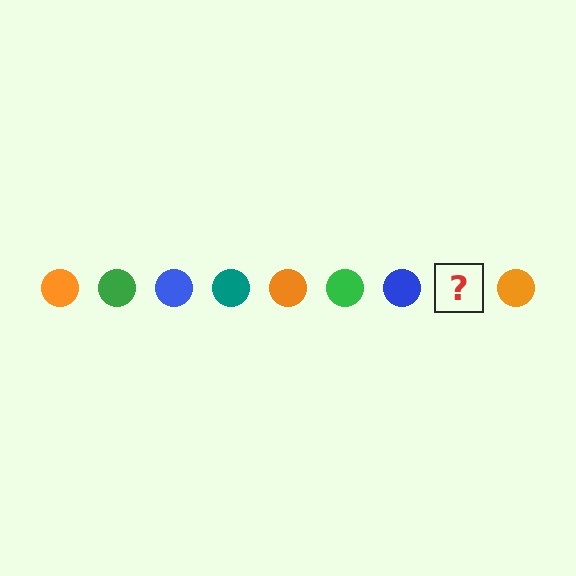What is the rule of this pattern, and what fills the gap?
The rule is that the pattern cycles through orange, green, blue, teal circles. The gap should be filled with a teal circle.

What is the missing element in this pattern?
The missing element is a teal circle.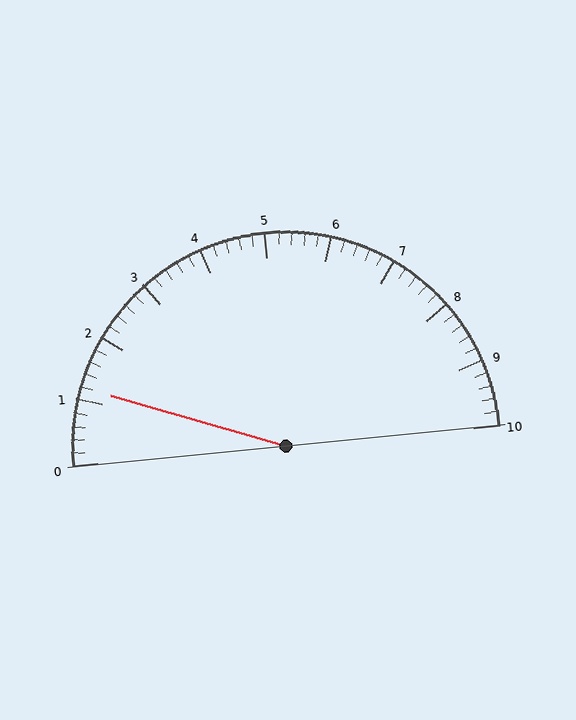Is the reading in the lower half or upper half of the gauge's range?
The reading is in the lower half of the range (0 to 10).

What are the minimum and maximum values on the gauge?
The gauge ranges from 0 to 10.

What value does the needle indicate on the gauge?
The needle indicates approximately 1.2.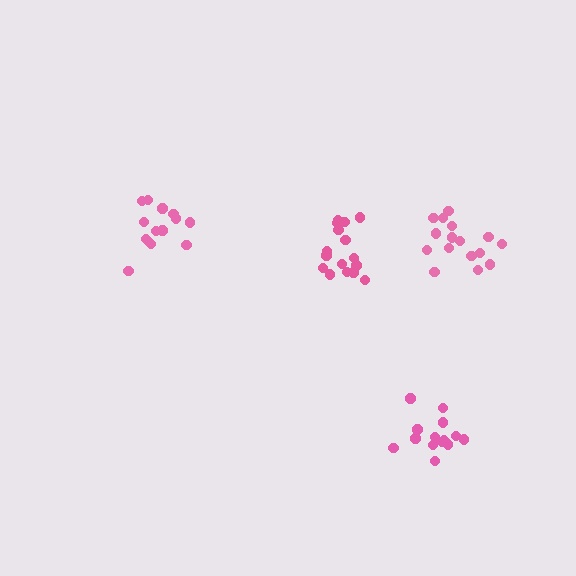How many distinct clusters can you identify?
There are 4 distinct clusters.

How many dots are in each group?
Group 1: 15 dots, Group 2: 16 dots, Group 3: 16 dots, Group 4: 14 dots (61 total).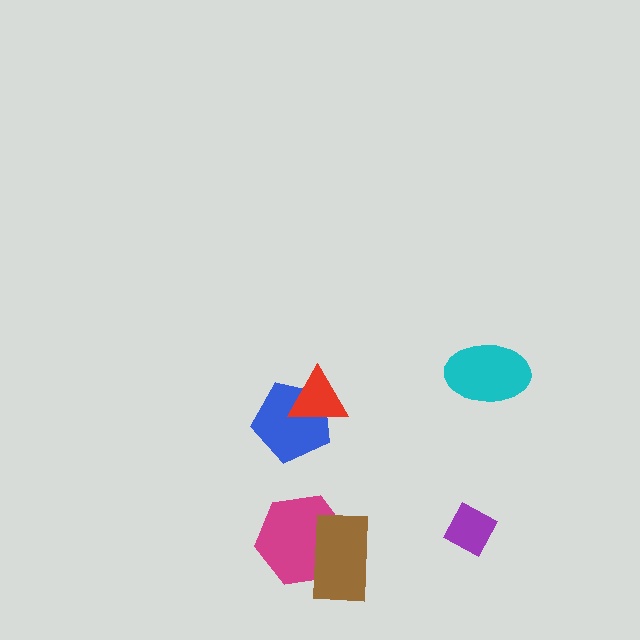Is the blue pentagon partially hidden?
Yes, it is partially covered by another shape.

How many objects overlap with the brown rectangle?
1 object overlaps with the brown rectangle.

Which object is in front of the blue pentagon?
The red triangle is in front of the blue pentagon.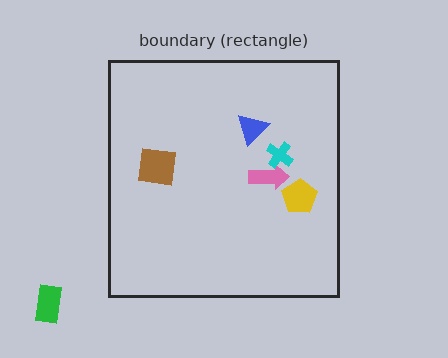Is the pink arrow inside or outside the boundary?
Inside.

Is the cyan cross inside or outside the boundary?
Inside.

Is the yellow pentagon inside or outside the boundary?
Inside.